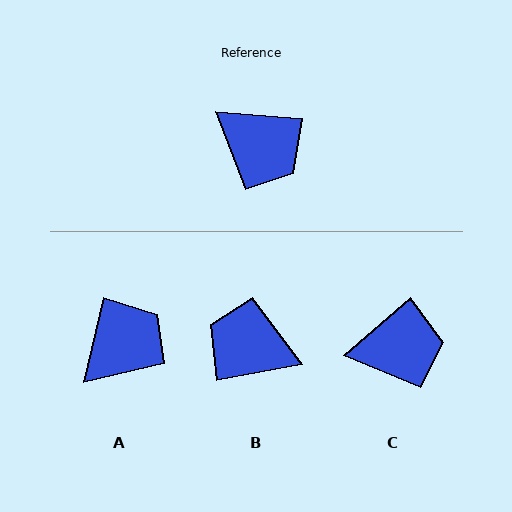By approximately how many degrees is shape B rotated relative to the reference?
Approximately 165 degrees clockwise.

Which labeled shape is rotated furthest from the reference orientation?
B, about 165 degrees away.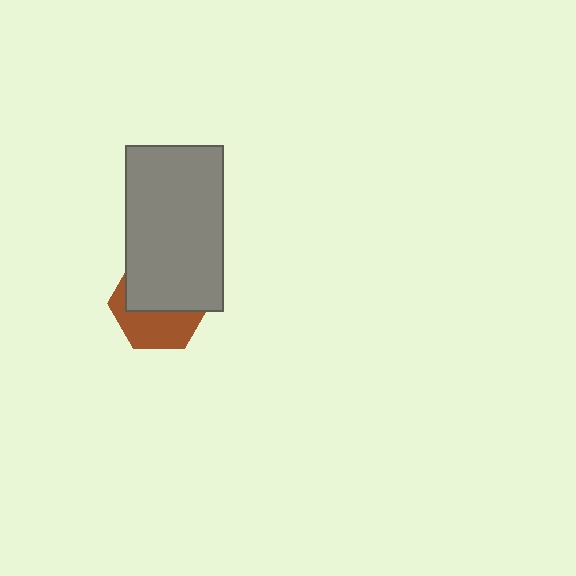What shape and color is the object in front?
The object in front is a gray rectangle.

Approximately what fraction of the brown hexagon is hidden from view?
Roughly 55% of the brown hexagon is hidden behind the gray rectangle.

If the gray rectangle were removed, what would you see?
You would see the complete brown hexagon.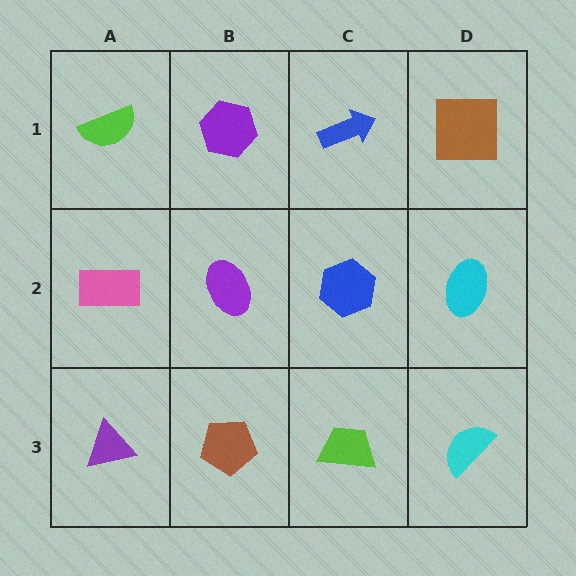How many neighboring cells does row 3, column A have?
2.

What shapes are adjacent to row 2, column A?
A lime semicircle (row 1, column A), a purple triangle (row 3, column A), a purple ellipse (row 2, column B).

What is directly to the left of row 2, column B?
A pink rectangle.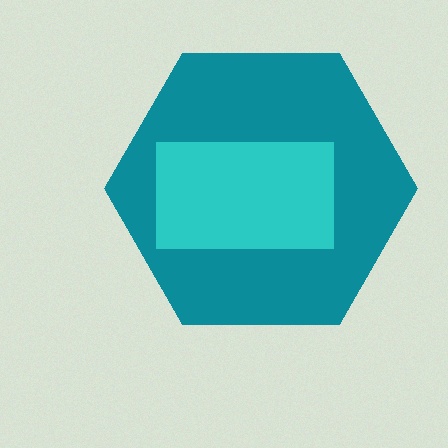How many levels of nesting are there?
2.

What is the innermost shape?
The cyan rectangle.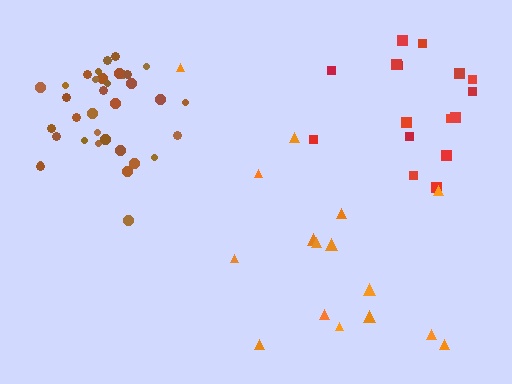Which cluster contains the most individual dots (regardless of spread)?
Brown (35).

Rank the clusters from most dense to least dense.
brown, red, orange.